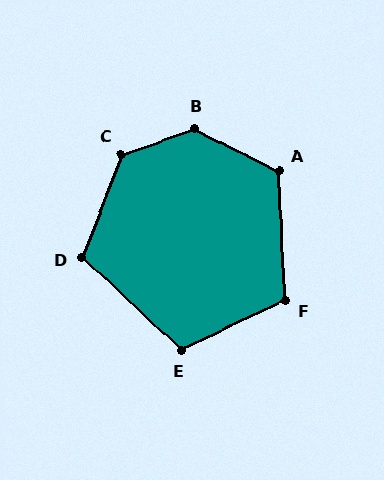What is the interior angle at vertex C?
Approximately 130 degrees (obtuse).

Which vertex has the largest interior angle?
B, at approximately 134 degrees.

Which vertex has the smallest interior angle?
E, at approximately 111 degrees.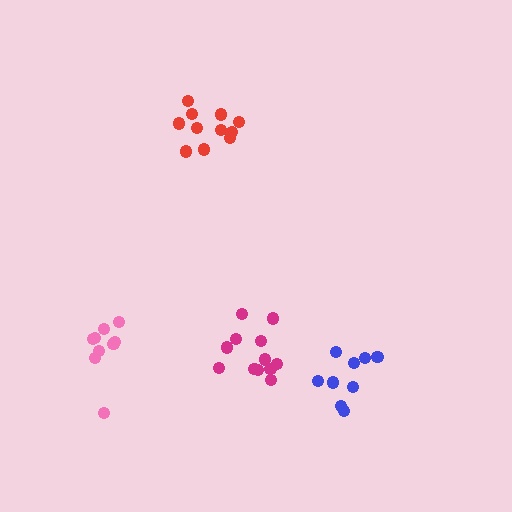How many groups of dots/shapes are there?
There are 4 groups.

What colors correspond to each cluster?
The clusters are colored: pink, magenta, red, blue.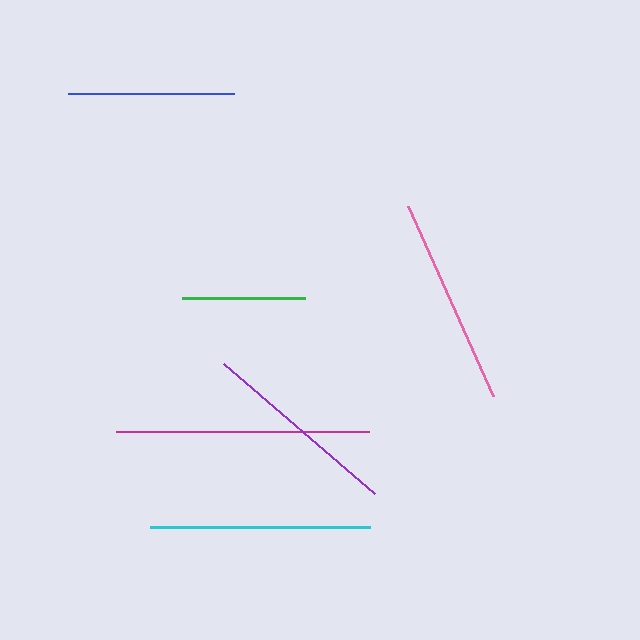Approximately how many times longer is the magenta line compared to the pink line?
The magenta line is approximately 1.2 times the length of the pink line.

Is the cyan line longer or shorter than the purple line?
The cyan line is longer than the purple line.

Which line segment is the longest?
The magenta line is the longest at approximately 254 pixels.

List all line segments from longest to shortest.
From longest to shortest: magenta, cyan, pink, purple, blue, green.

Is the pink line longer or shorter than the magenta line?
The magenta line is longer than the pink line.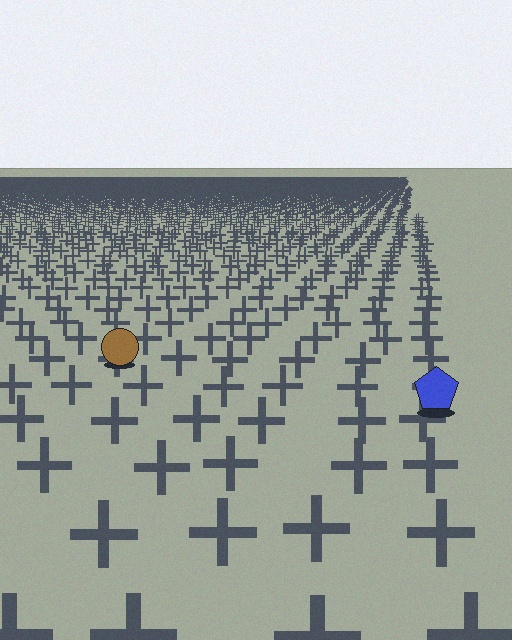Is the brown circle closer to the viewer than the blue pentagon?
No. The blue pentagon is closer — you can tell from the texture gradient: the ground texture is coarser near it.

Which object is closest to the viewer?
The blue pentagon is closest. The texture marks near it are larger and more spread out.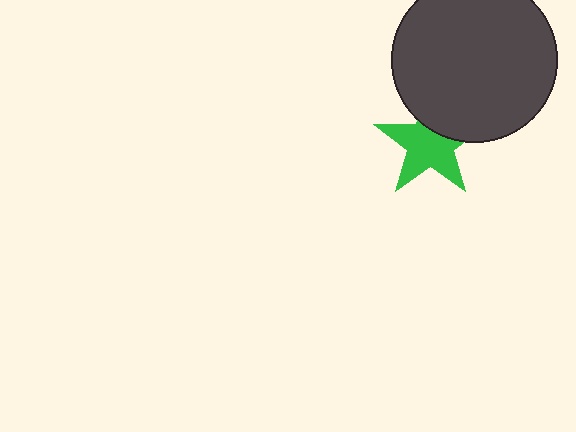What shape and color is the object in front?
The object in front is a dark gray circle.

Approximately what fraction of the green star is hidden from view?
Roughly 31% of the green star is hidden behind the dark gray circle.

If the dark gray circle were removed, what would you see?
You would see the complete green star.